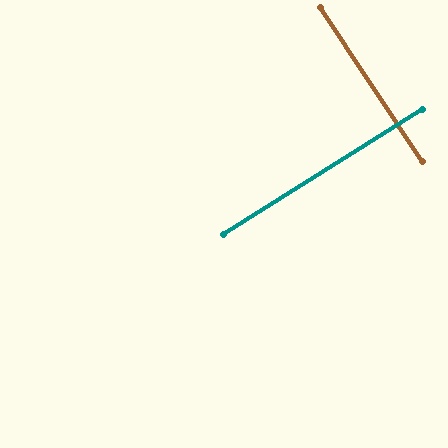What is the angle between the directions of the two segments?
Approximately 89 degrees.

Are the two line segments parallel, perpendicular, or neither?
Perpendicular — they meet at approximately 89°.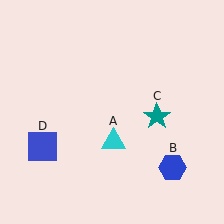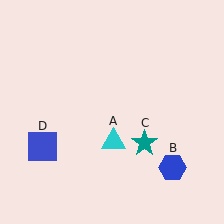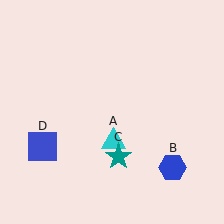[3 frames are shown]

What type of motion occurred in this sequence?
The teal star (object C) rotated clockwise around the center of the scene.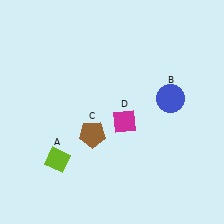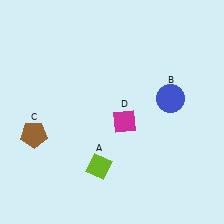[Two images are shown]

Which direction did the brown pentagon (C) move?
The brown pentagon (C) moved left.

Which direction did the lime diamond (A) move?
The lime diamond (A) moved right.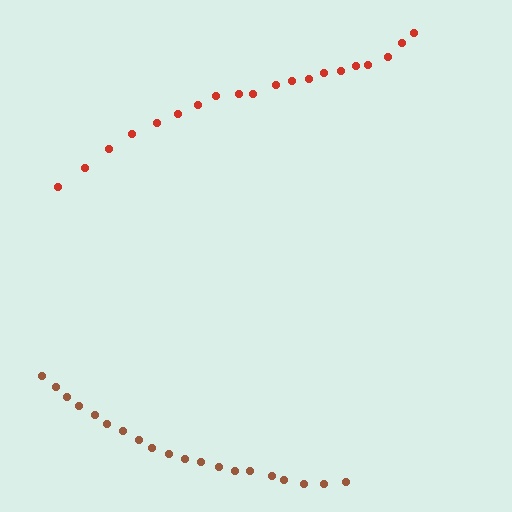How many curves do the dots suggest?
There are 2 distinct paths.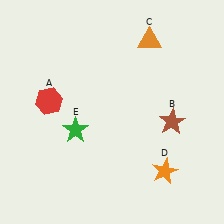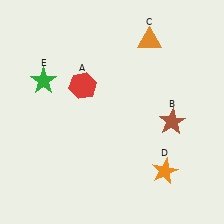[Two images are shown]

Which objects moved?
The objects that moved are: the red hexagon (A), the green star (E).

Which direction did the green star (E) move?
The green star (E) moved up.